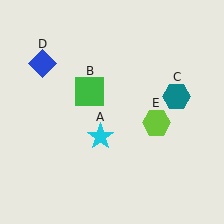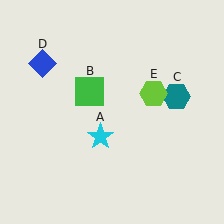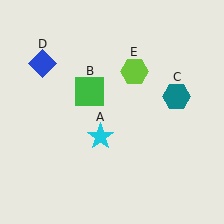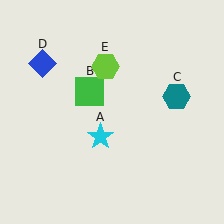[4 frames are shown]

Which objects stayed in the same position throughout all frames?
Cyan star (object A) and green square (object B) and teal hexagon (object C) and blue diamond (object D) remained stationary.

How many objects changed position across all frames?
1 object changed position: lime hexagon (object E).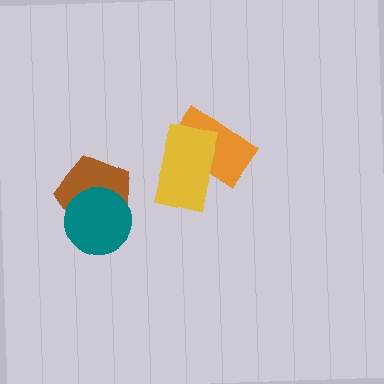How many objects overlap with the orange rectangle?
1 object overlaps with the orange rectangle.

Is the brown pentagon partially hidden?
Yes, it is partially covered by another shape.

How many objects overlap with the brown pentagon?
1 object overlaps with the brown pentagon.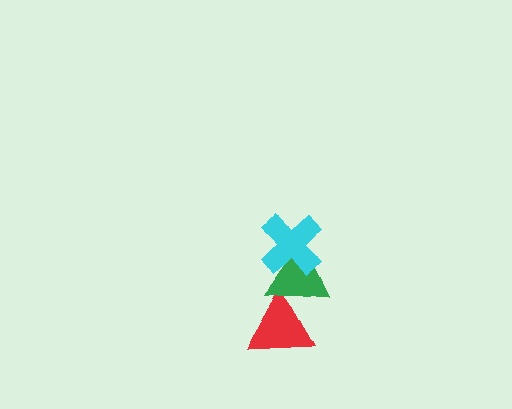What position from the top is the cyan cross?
The cyan cross is 1st from the top.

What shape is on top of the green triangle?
The cyan cross is on top of the green triangle.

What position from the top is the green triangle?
The green triangle is 2nd from the top.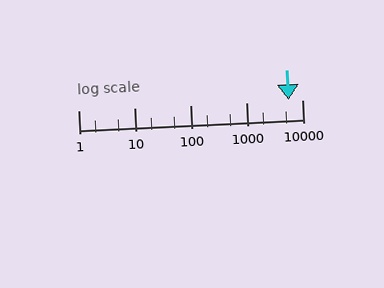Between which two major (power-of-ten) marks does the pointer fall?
The pointer is between 1000 and 10000.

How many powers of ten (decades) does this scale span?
The scale spans 4 decades, from 1 to 10000.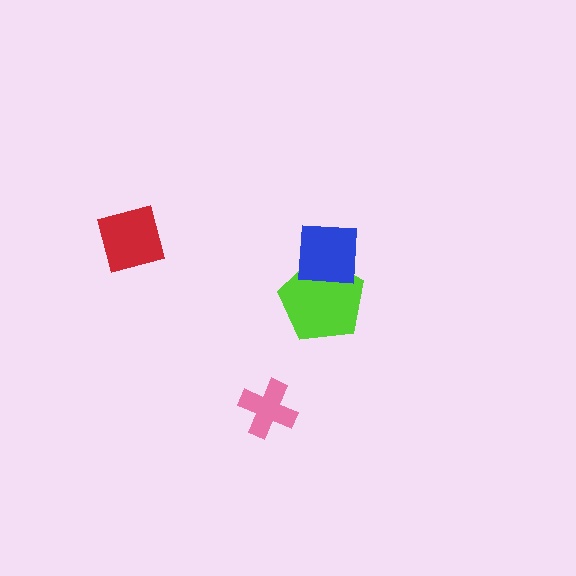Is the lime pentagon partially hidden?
Yes, it is partially covered by another shape.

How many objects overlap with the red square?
0 objects overlap with the red square.